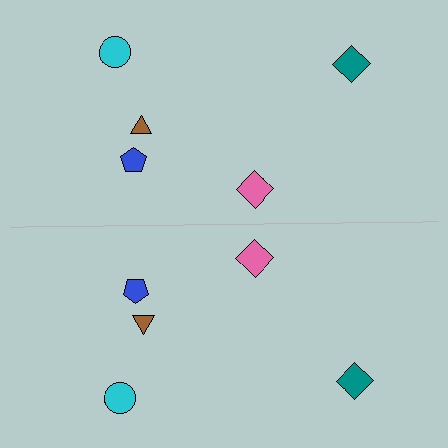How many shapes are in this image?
There are 10 shapes in this image.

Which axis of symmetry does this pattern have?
The pattern has a horizontal axis of symmetry running through the center of the image.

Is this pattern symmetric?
Yes, this pattern has bilateral (reflection) symmetry.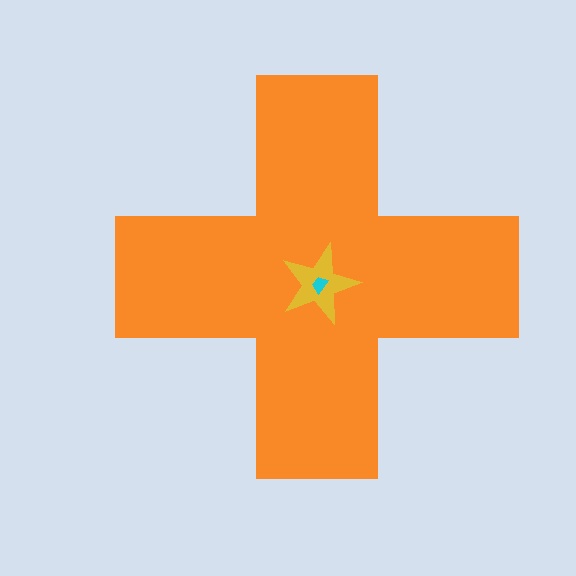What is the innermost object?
The cyan trapezoid.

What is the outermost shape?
The orange cross.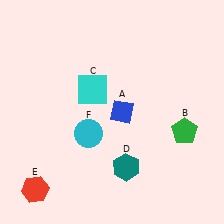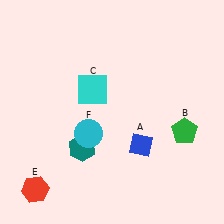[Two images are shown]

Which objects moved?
The objects that moved are: the blue diamond (A), the teal hexagon (D).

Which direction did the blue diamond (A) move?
The blue diamond (A) moved down.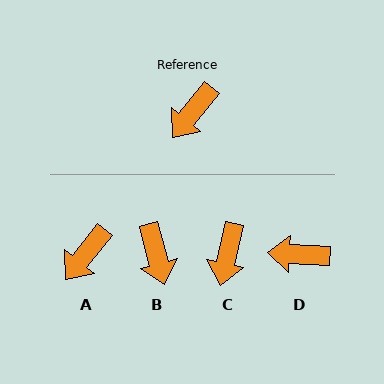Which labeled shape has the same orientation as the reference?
A.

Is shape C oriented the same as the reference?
No, it is off by about 26 degrees.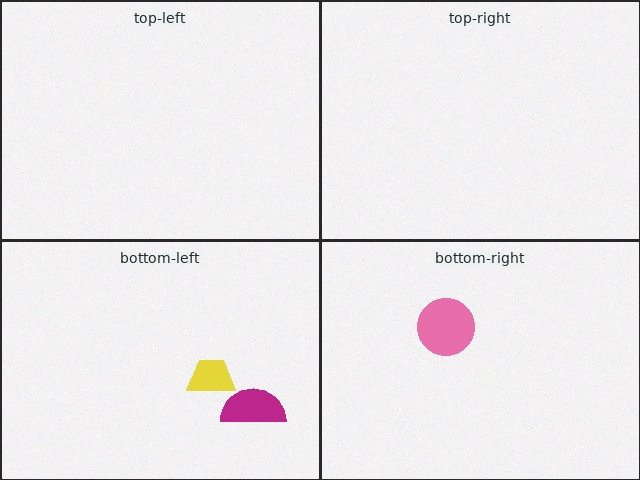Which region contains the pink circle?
The bottom-right region.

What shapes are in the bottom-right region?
The pink circle.